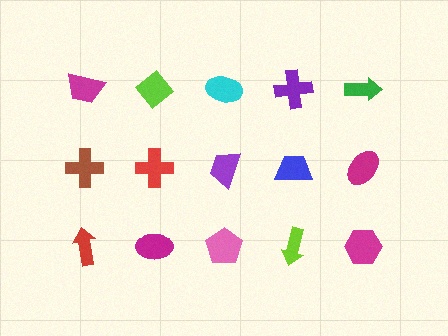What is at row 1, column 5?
A green arrow.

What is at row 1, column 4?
A purple cross.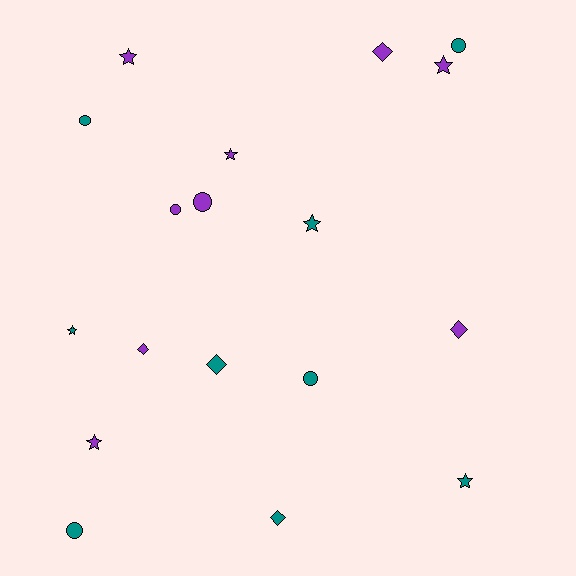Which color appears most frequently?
Teal, with 9 objects.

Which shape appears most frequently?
Star, with 7 objects.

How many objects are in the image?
There are 18 objects.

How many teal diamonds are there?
There are 2 teal diamonds.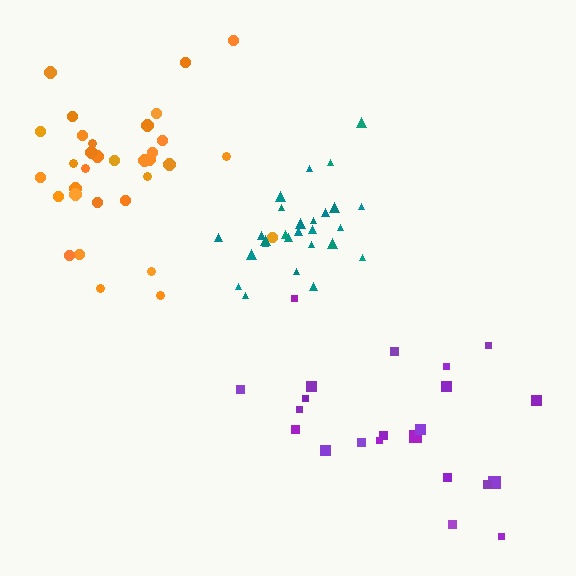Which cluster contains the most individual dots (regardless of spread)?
Orange (33).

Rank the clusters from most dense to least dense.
teal, orange, purple.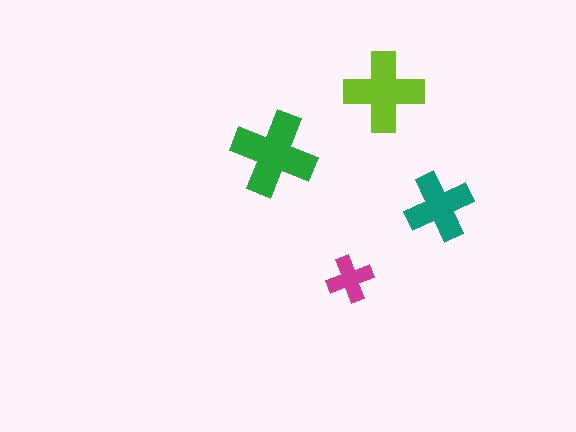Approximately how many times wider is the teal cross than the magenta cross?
About 1.5 times wider.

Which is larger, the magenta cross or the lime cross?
The lime one.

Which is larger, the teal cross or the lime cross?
The lime one.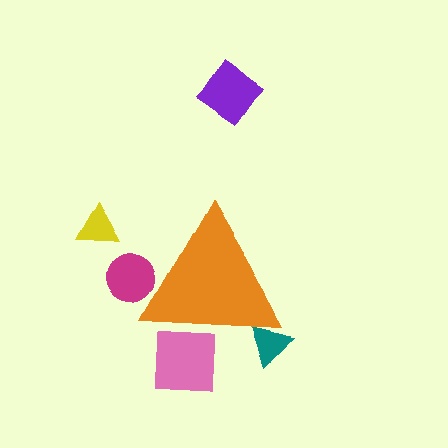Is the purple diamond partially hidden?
No, the purple diamond is fully visible.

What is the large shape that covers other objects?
An orange triangle.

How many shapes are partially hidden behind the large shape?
3 shapes are partially hidden.